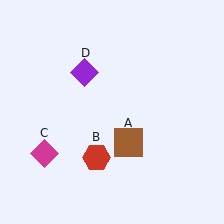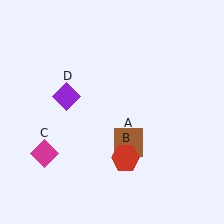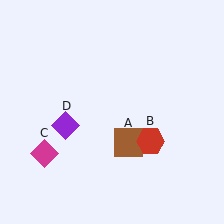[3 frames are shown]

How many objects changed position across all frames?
2 objects changed position: red hexagon (object B), purple diamond (object D).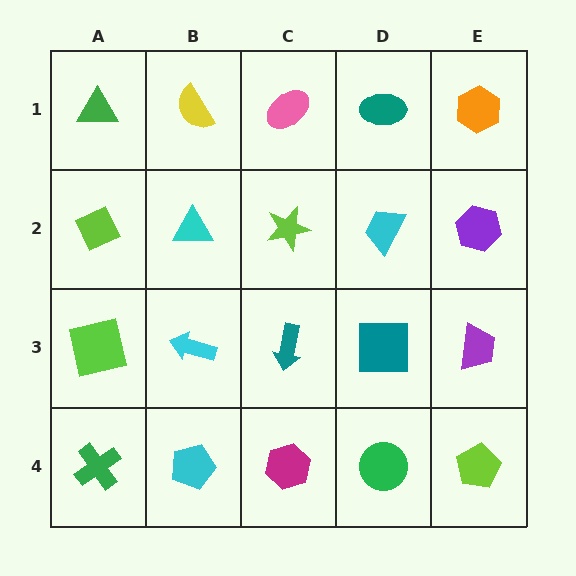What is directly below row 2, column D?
A teal square.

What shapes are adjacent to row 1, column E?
A purple hexagon (row 2, column E), a teal ellipse (row 1, column D).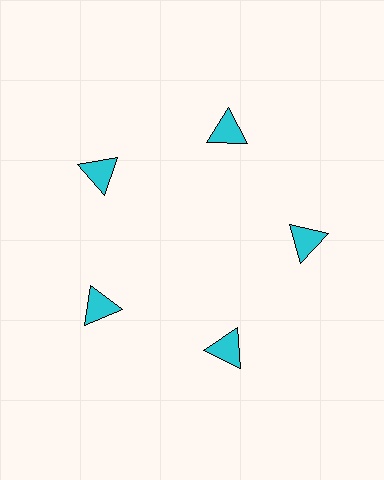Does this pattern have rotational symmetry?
Yes, this pattern has 5-fold rotational symmetry. It looks the same after rotating 72 degrees around the center.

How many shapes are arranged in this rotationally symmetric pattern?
There are 5 shapes, arranged in 5 groups of 1.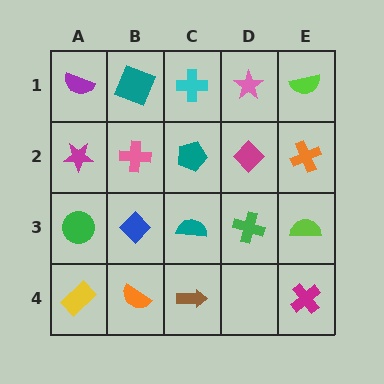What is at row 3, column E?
A lime semicircle.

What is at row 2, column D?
A magenta diamond.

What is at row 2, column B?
A pink cross.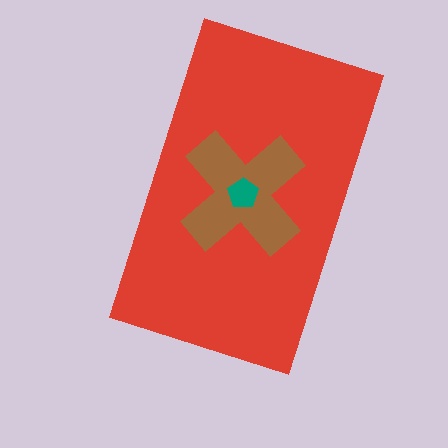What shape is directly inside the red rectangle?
The brown cross.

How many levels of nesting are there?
3.